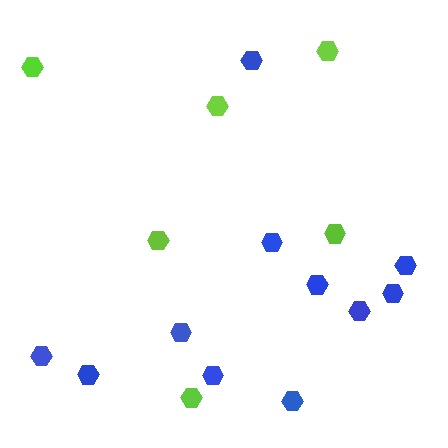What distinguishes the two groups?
There are 2 groups: one group of blue hexagons (11) and one group of lime hexagons (6).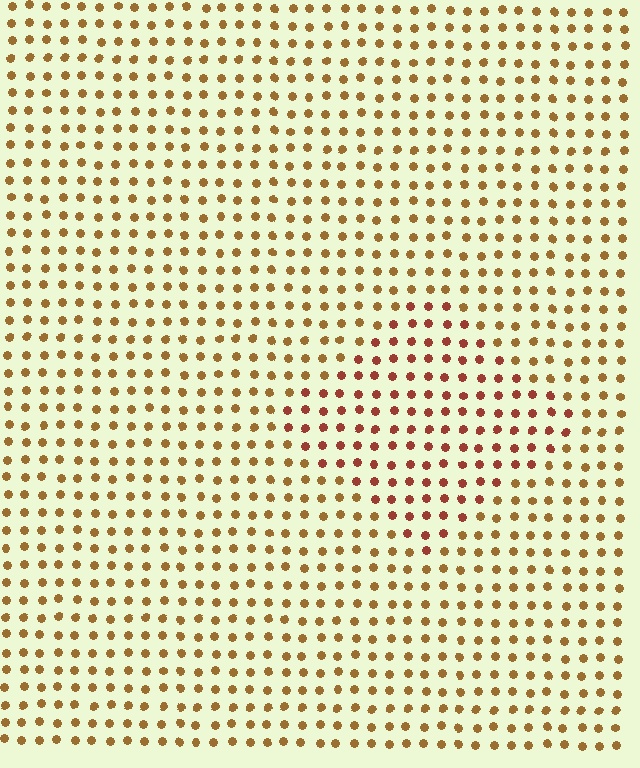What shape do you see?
I see a diamond.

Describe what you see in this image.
The image is filled with small brown elements in a uniform arrangement. A diamond-shaped region is visible where the elements are tinted to a slightly different hue, forming a subtle color boundary.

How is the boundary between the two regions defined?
The boundary is defined purely by a slight shift in hue (about 28 degrees). Spacing, size, and orientation are identical on both sides.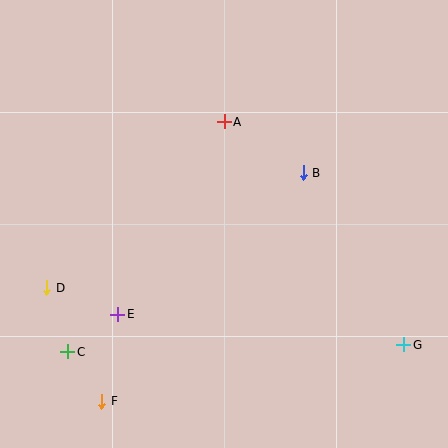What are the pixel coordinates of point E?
Point E is at (118, 314).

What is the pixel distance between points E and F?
The distance between E and F is 89 pixels.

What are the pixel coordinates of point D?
Point D is at (47, 288).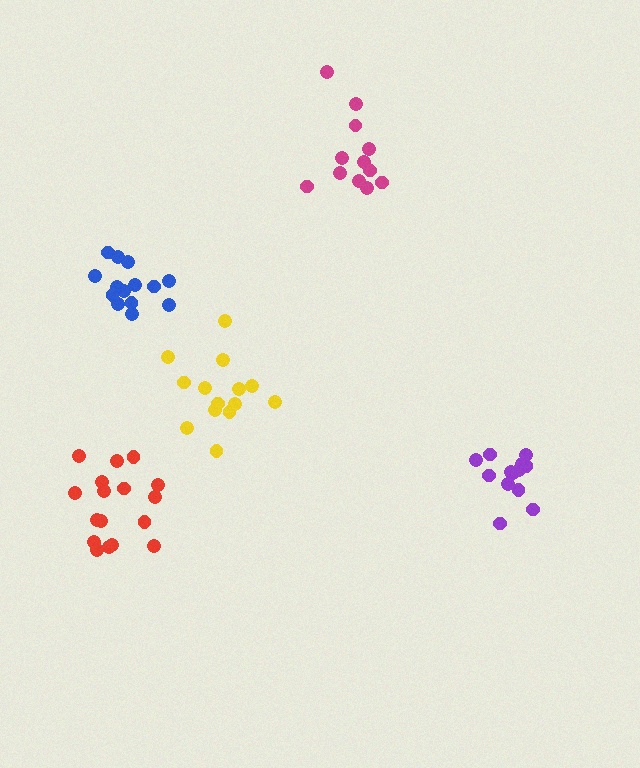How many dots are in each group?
Group 1: 17 dots, Group 2: 14 dots, Group 3: 14 dots, Group 4: 13 dots, Group 5: 12 dots (70 total).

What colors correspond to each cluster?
The clusters are colored: red, yellow, blue, purple, magenta.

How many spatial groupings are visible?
There are 5 spatial groupings.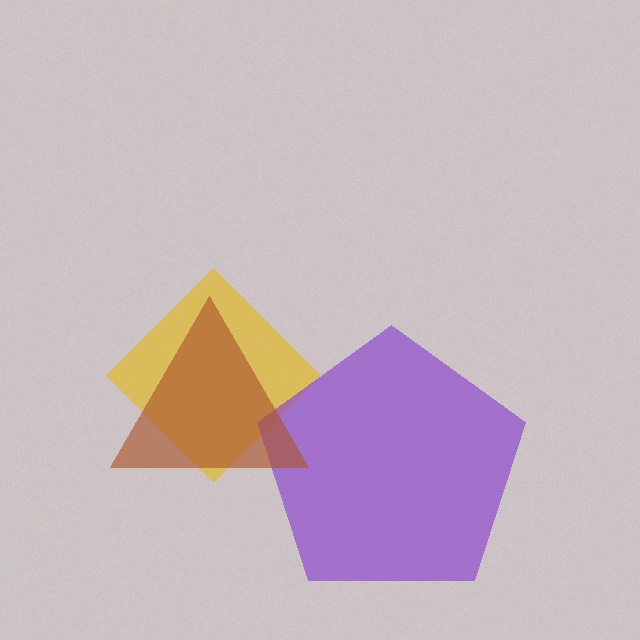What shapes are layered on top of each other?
The layered shapes are: a yellow diamond, a purple pentagon, a brown triangle.